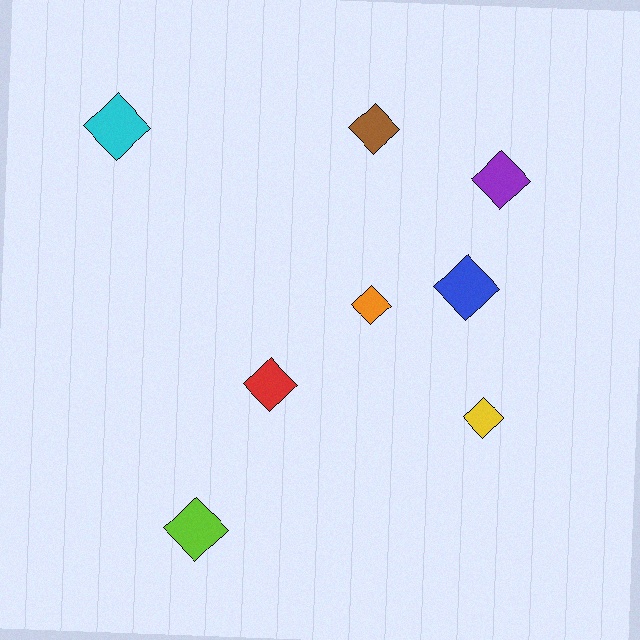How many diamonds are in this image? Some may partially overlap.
There are 8 diamonds.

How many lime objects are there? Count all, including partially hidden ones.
There is 1 lime object.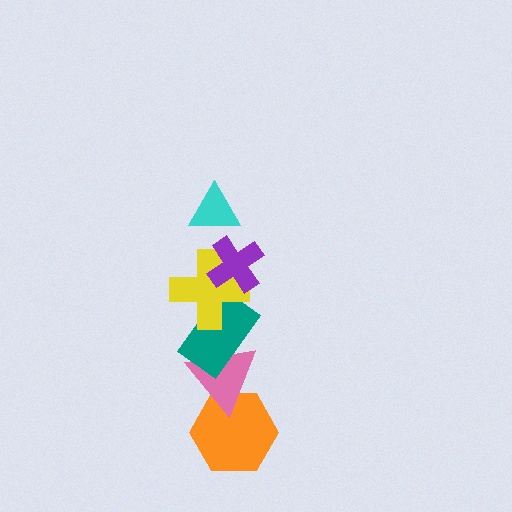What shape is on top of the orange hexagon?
The pink triangle is on top of the orange hexagon.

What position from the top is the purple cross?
The purple cross is 2nd from the top.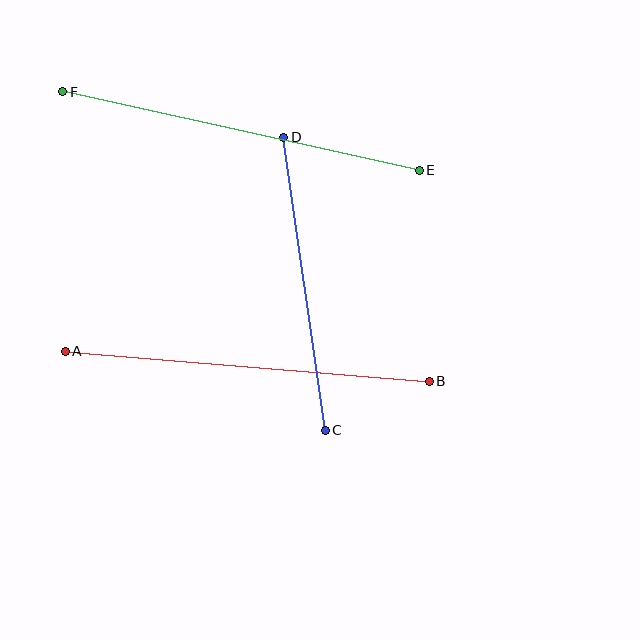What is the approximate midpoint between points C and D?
The midpoint is at approximately (305, 284) pixels.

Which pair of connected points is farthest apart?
Points A and B are farthest apart.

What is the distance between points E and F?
The distance is approximately 365 pixels.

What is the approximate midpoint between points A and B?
The midpoint is at approximately (247, 366) pixels.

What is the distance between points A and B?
The distance is approximately 365 pixels.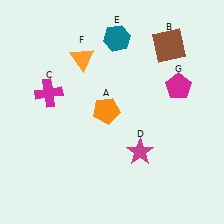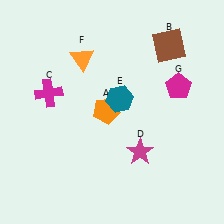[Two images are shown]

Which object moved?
The teal hexagon (E) moved down.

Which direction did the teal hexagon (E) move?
The teal hexagon (E) moved down.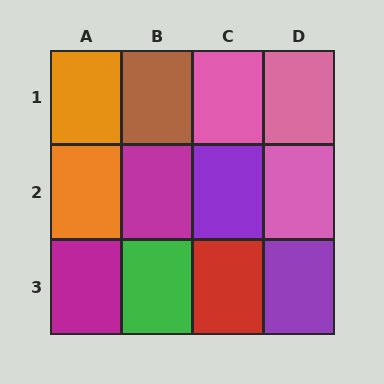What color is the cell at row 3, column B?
Green.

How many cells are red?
1 cell is red.